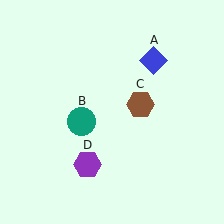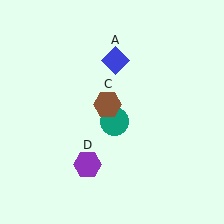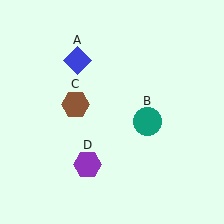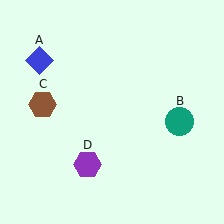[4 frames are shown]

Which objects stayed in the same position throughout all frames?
Purple hexagon (object D) remained stationary.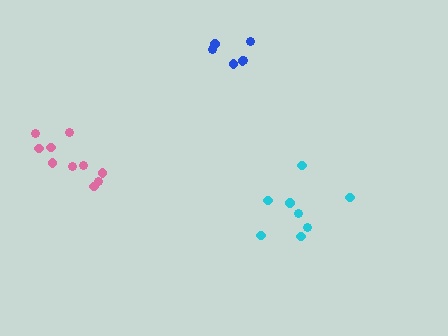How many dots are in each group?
Group 1: 8 dots, Group 2: 10 dots, Group 3: 6 dots (24 total).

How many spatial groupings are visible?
There are 3 spatial groupings.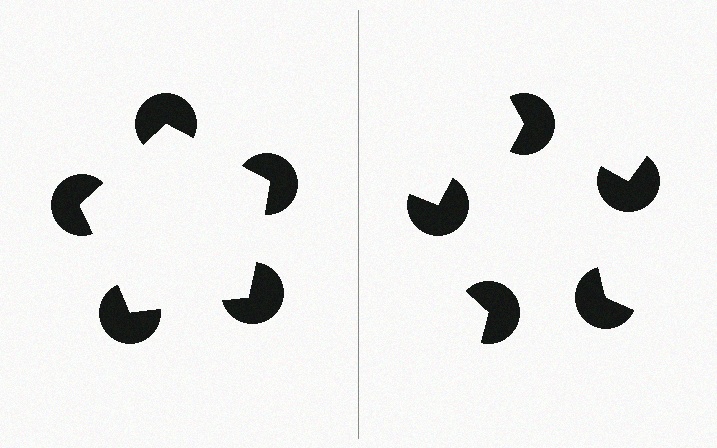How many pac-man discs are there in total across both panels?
10 — 5 on each side.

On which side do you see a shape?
An illusory pentagon appears on the left side. On the right side the wedge cuts are rotated, so no coherent shape forms.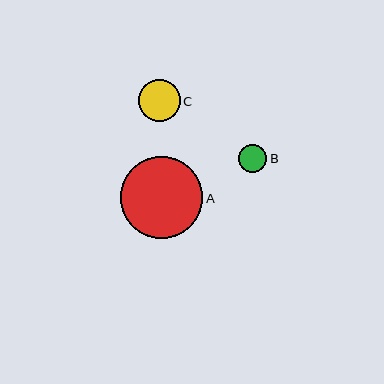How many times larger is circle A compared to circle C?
Circle A is approximately 2.0 times the size of circle C.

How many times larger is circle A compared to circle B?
Circle A is approximately 2.9 times the size of circle B.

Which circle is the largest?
Circle A is the largest with a size of approximately 82 pixels.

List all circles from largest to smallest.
From largest to smallest: A, C, B.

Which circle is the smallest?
Circle B is the smallest with a size of approximately 28 pixels.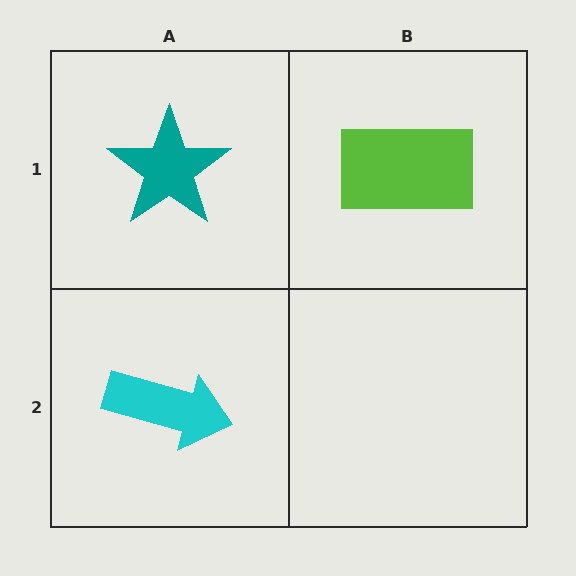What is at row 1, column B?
A lime rectangle.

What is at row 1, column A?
A teal star.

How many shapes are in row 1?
2 shapes.